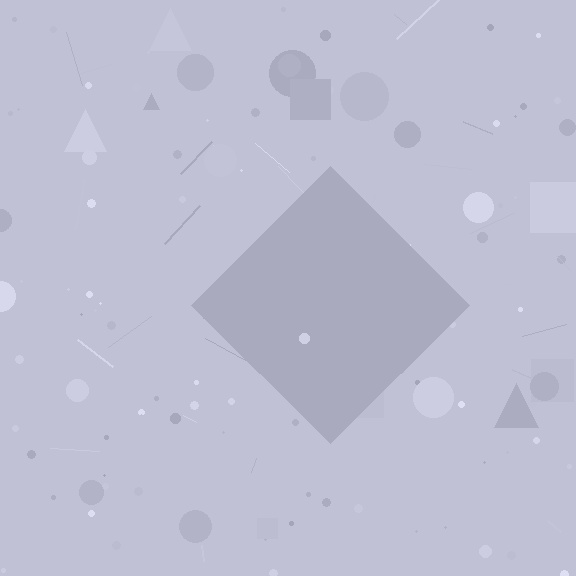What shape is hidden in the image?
A diamond is hidden in the image.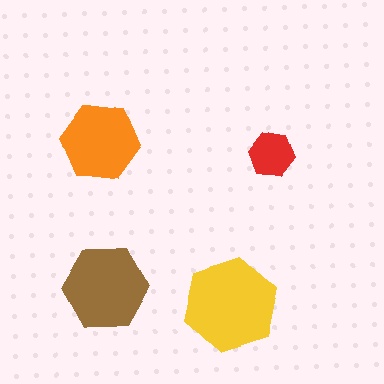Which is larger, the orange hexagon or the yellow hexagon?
The yellow one.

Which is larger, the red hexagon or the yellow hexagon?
The yellow one.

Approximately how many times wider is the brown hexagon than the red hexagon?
About 2 times wider.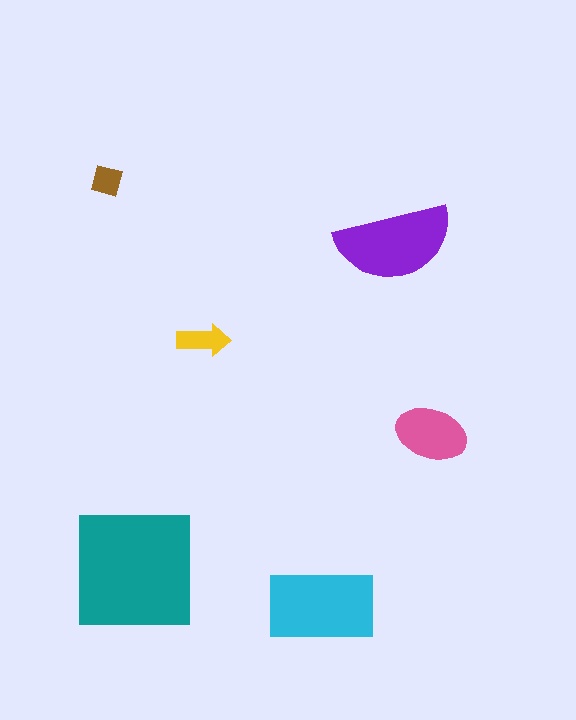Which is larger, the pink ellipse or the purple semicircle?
The purple semicircle.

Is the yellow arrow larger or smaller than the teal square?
Smaller.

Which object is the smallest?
The brown square.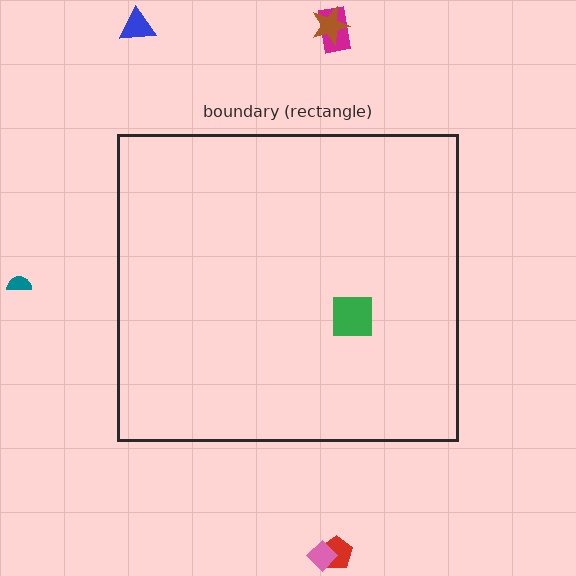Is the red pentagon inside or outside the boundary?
Outside.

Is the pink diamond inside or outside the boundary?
Outside.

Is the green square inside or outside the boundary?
Inside.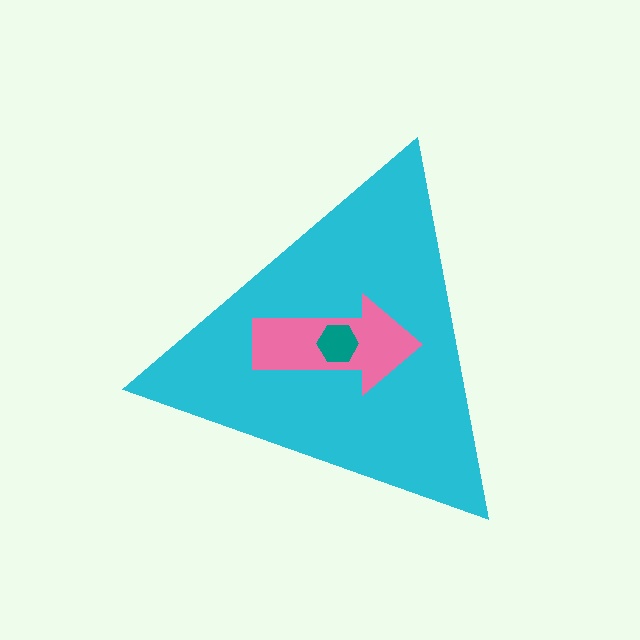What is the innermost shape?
The teal hexagon.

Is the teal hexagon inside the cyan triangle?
Yes.